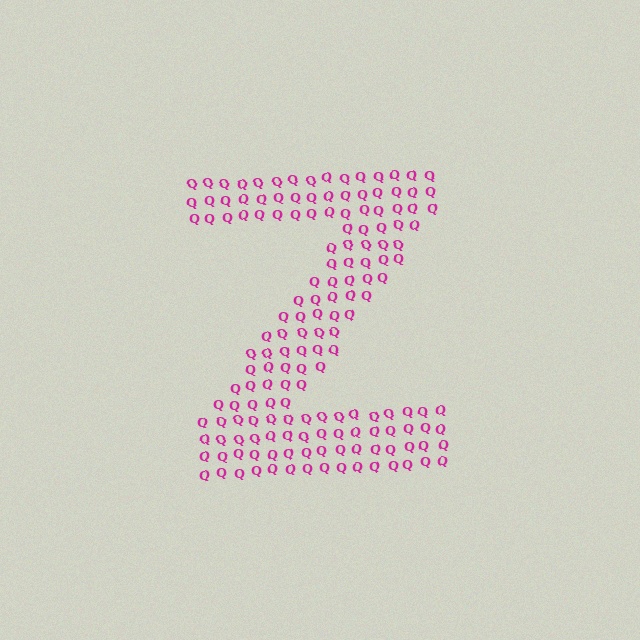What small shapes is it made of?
It is made of small letter Q's.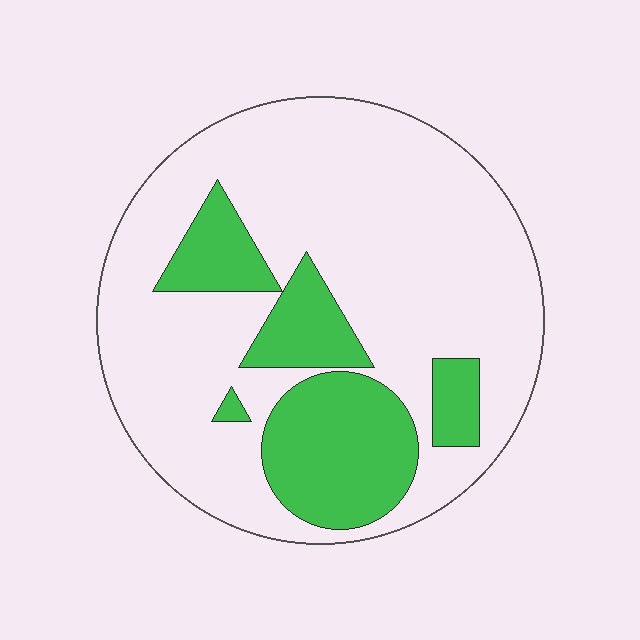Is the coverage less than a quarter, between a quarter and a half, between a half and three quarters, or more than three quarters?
Between a quarter and a half.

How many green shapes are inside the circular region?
5.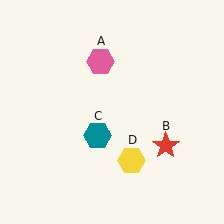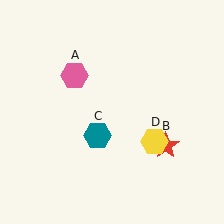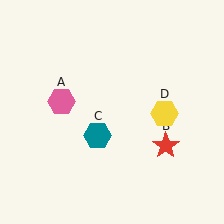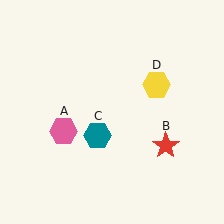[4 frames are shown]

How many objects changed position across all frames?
2 objects changed position: pink hexagon (object A), yellow hexagon (object D).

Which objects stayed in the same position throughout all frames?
Red star (object B) and teal hexagon (object C) remained stationary.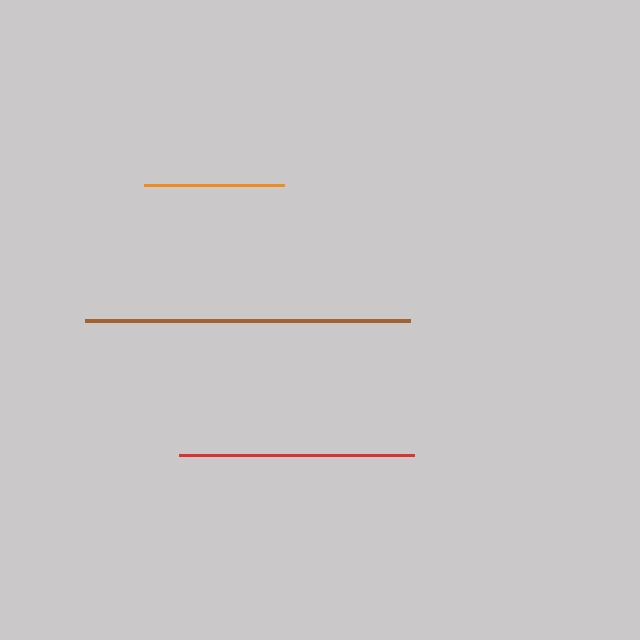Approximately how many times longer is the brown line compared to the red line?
The brown line is approximately 1.4 times the length of the red line.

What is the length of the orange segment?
The orange segment is approximately 140 pixels long.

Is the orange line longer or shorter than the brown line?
The brown line is longer than the orange line.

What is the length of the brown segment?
The brown segment is approximately 326 pixels long.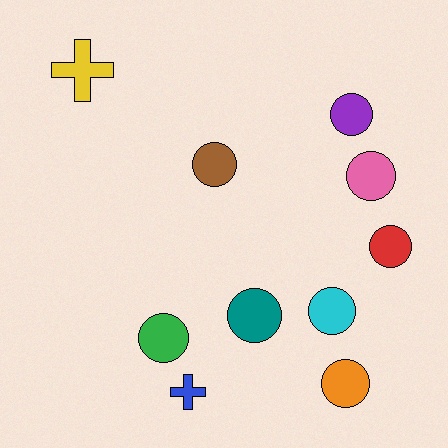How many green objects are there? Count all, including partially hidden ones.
There is 1 green object.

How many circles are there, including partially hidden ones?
There are 8 circles.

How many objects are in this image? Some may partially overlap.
There are 10 objects.